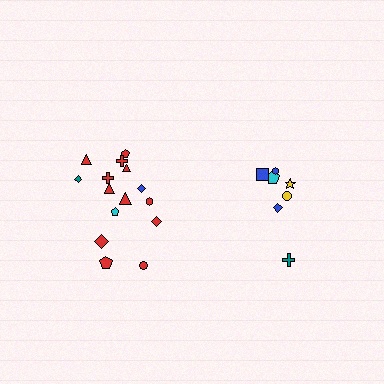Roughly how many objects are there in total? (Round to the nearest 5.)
Roughly 25 objects in total.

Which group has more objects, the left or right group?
The left group.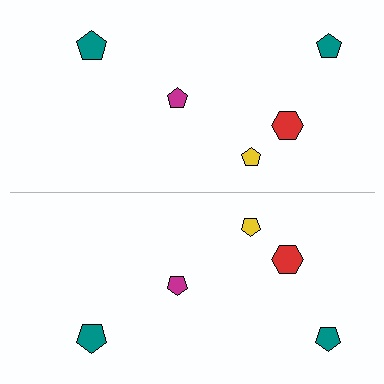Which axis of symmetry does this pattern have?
The pattern has a horizontal axis of symmetry running through the center of the image.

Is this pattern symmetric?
Yes, this pattern has bilateral (reflection) symmetry.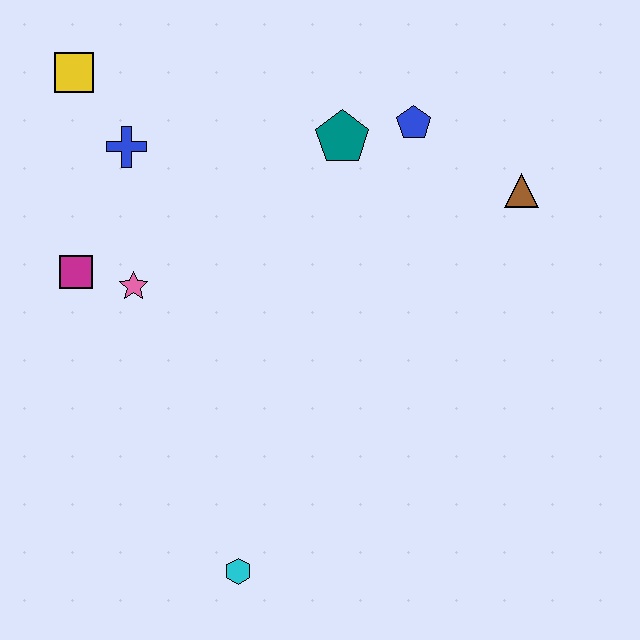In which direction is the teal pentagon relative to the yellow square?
The teal pentagon is to the right of the yellow square.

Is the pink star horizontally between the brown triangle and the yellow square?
Yes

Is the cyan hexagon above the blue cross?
No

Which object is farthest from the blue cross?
The cyan hexagon is farthest from the blue cross.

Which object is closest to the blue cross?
The yellow square is closest to the blue cross.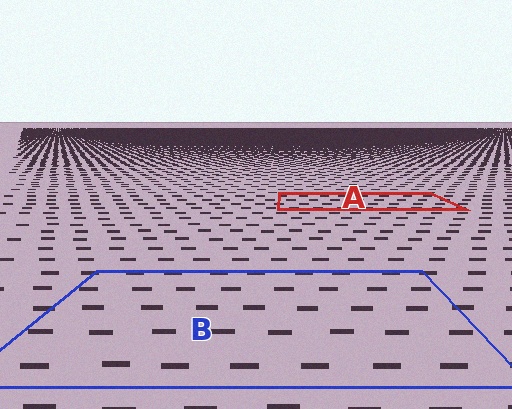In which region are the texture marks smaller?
The texture marks are smaller in region A, because it is farther away.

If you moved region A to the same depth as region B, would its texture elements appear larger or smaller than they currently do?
They would appear larger. At a closer depth, the same texture elements are projected at a bigger on-screen size.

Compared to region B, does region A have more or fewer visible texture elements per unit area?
Region A has more texture elements per unit area — they are packed more densely because it is farther away.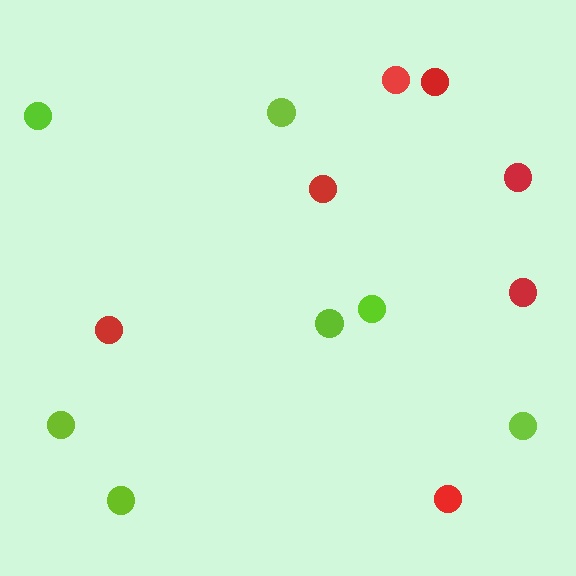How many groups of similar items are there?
There are 2 groups: one group of red circles (7) and one group of lime circles (7).